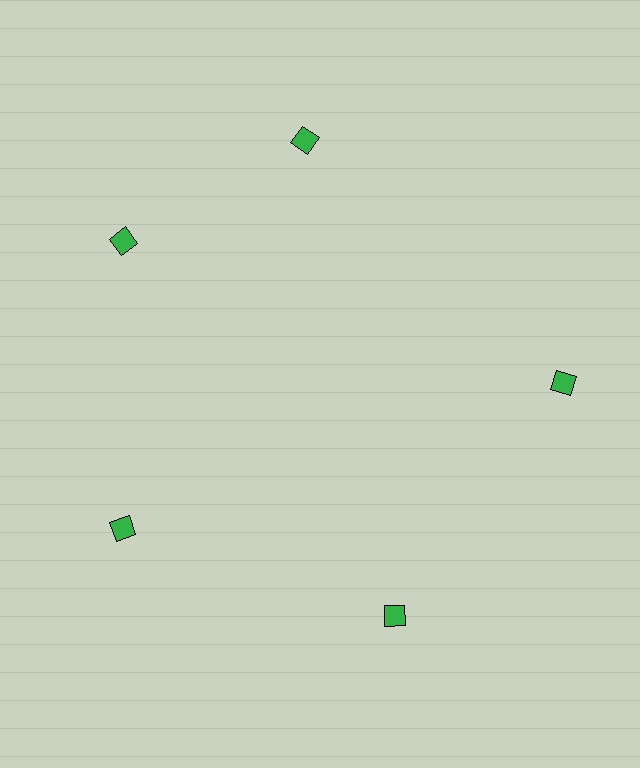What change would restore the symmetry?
The symmetry would be restored by rotating it back into even spacing with its neighbors so that all 5 diamonds sit at equal angles and equal distance from the center.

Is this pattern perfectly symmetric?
No. The 5 green diamonds are arranged in a ring, but one element near the 1 o'clock position is rotated out of alignment along the ring, breaking the 5-fold rotational symmetry.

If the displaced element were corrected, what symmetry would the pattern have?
It would have 5-fold rotational symmetry — the pattern would map onto itself every 72 degrees.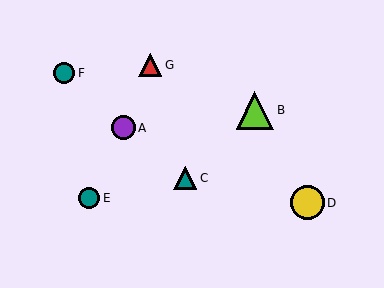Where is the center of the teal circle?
The center of the teal circle is at (64, 73).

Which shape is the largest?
The lime triangle (labeled B) is the largest.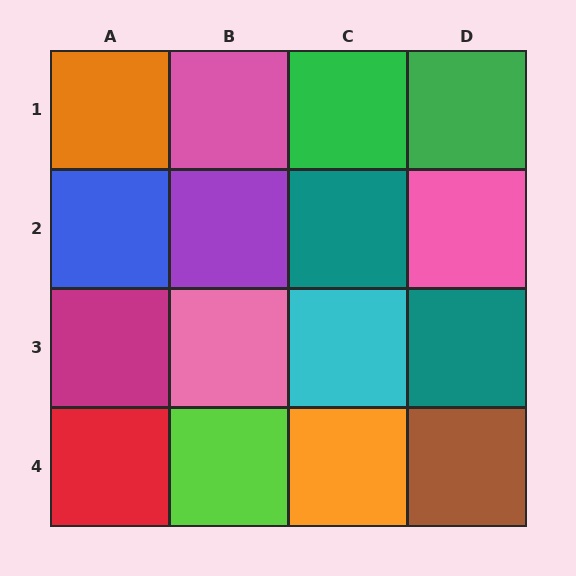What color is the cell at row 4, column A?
Red.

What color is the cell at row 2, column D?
Pink.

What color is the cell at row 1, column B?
Pink.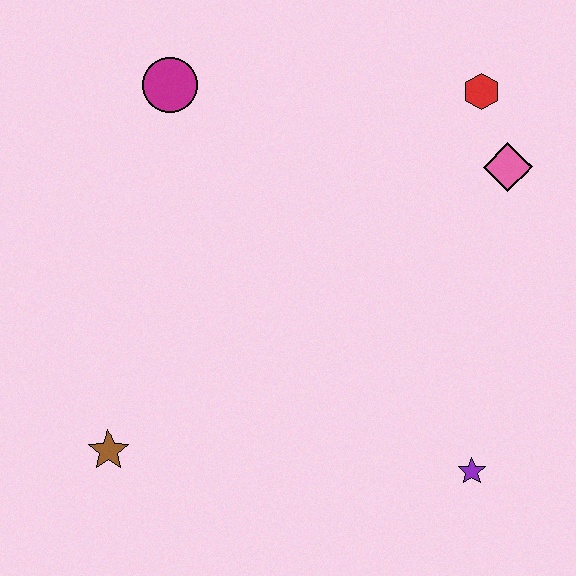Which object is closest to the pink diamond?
The red hexagon is closest to the pink diamond.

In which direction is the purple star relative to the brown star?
The purple star is to the right of the brown star.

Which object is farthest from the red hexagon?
The brown star is farthest from the red hexagon.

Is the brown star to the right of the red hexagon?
No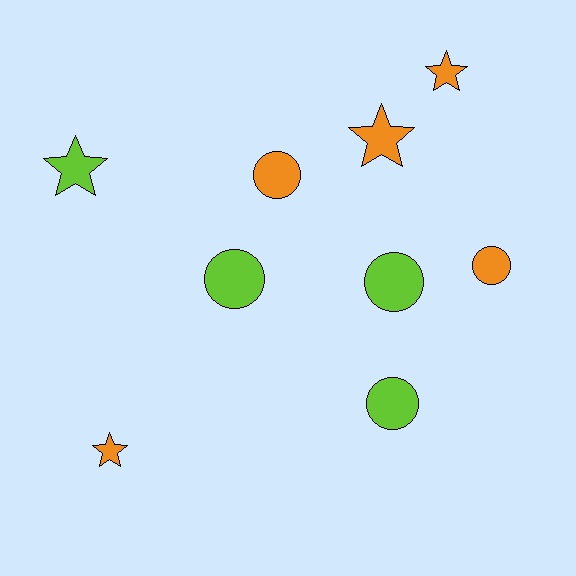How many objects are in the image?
There are 9 objects.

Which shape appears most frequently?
Circle, with 5 objects.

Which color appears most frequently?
Orange, with 5 objects.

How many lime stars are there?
There is 1 lime star.